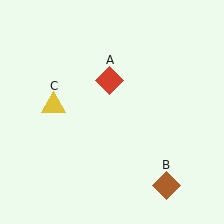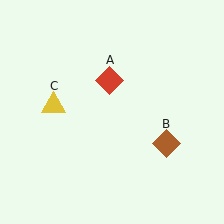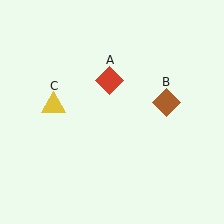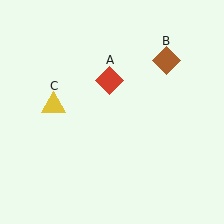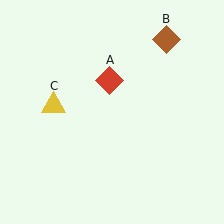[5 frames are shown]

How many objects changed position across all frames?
1 object changed position: brown diamond (object B).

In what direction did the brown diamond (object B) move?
The brown diamond (object B) moved up.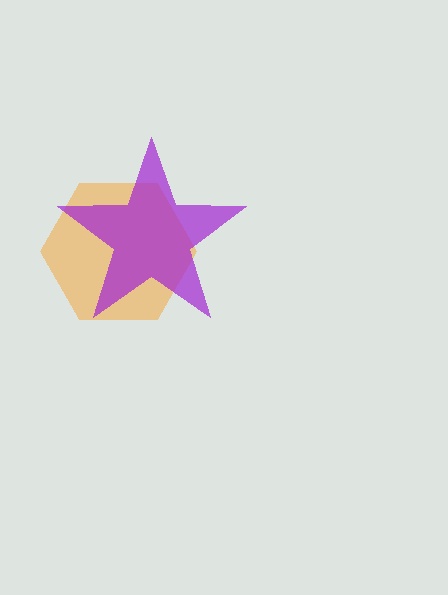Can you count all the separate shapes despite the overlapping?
Yes, there are 2 separate shapes.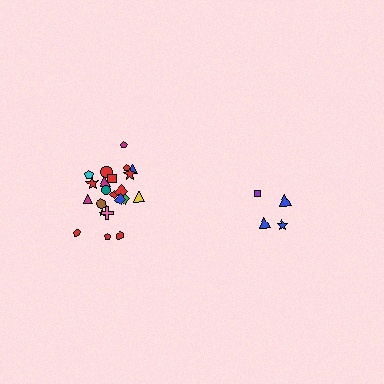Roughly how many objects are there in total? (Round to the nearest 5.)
Roughly 25 objects in total.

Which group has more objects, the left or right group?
The left group.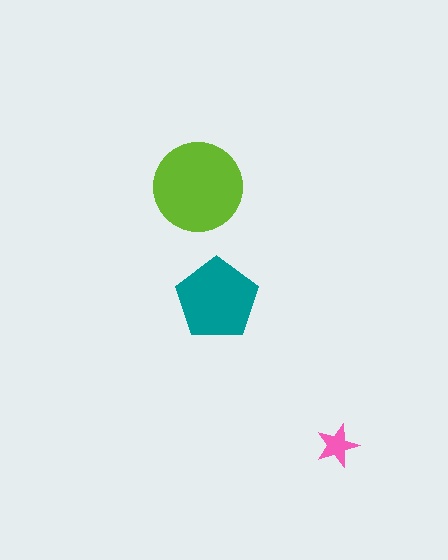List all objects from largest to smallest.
The lime circle, the teal pentagon, the pink star.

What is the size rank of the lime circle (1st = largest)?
1st.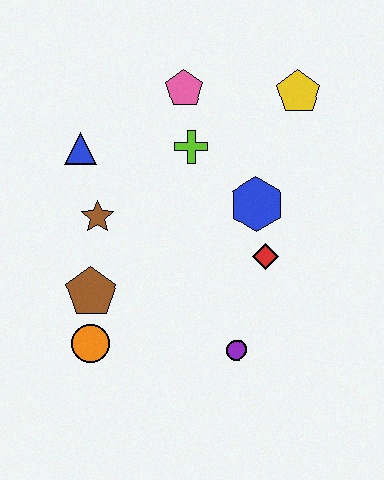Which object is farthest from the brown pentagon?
The yellow pentagon is farthest from the brown pentagon.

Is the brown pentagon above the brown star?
No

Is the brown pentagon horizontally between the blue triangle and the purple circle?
Yes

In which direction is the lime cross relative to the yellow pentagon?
The lime cross is to the left of the yellow pentagon.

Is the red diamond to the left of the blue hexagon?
No